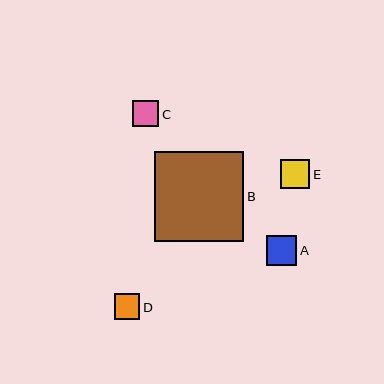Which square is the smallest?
Square D is the smallest with a size of approximately 26 pixels.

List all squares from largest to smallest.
From largest to smallest: B, A, E, C, D.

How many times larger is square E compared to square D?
Square E is approximately 1.2 times the size of square D.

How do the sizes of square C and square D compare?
Square C and square D are approximately the same size.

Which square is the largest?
Square B is the largest with a size of approximately 90 pixels.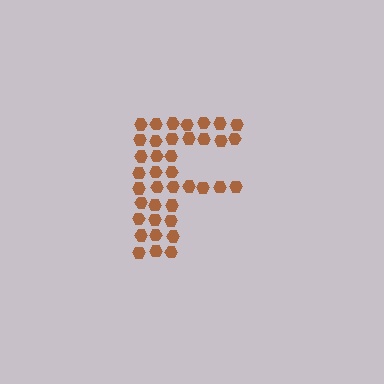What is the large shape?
The large shape is the letter F.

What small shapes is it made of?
It is made of small hexagons.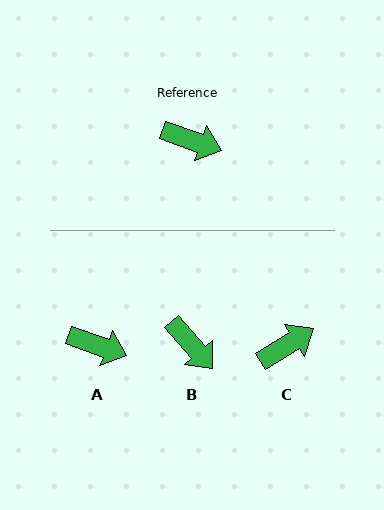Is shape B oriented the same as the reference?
No, it is off by about 30 degrees.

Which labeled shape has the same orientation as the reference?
A.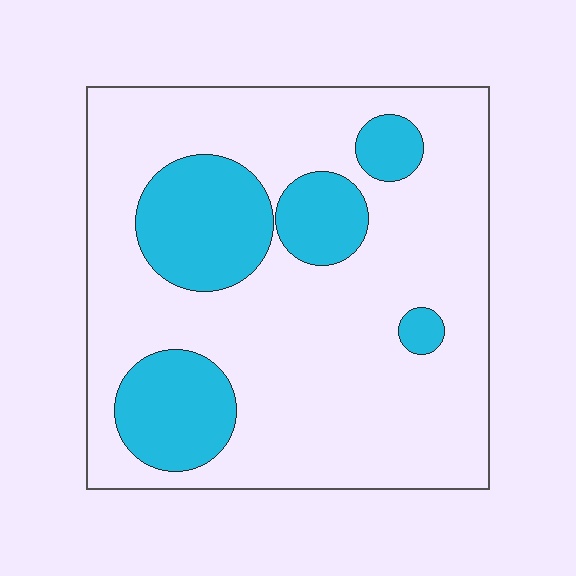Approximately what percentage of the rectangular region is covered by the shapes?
Approximately 25%.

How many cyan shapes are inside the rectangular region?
5.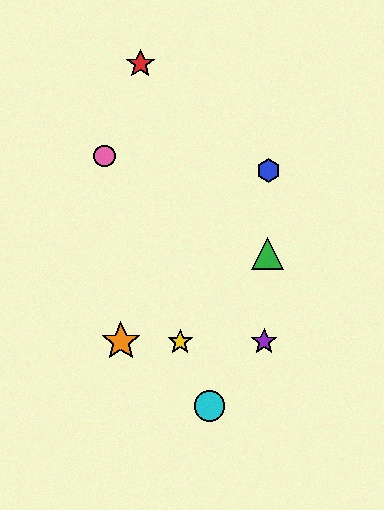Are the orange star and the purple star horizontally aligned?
Yes, both are at y≈342.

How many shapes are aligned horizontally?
3 shapes (the yellow star, the purple star, the orange star) are aligned horizontally.